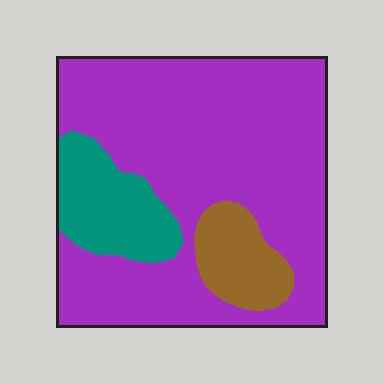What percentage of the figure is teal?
Teal takes up about one sixth (1/6) of the figure.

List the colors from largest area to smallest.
From largest to smallest: purple, teal, brown.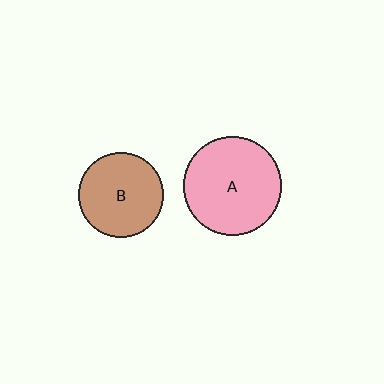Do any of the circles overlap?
No, none of the circles overlap.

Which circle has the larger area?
Circle A (pink).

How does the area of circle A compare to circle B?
Approximately 1.4 times.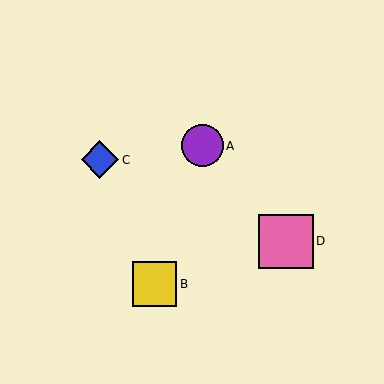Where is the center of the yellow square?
The center of the yellow square is at (155, 284).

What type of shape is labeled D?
Shape D is a pink square.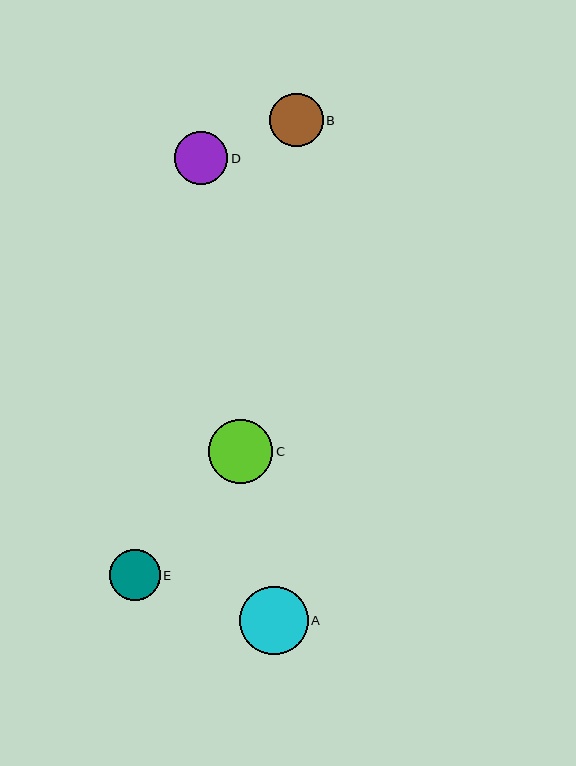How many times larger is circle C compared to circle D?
Circle C is approximately 1.2 times the size of circle D.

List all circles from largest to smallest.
From largest to smallest: A, C, D, B, E.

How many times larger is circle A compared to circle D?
Circle A is approximately 1.3 times the size of circle D.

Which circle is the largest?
Circle A is the largest with a size of approximately 69 pixels.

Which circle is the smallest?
Circle E is the smallest with a size of approximately 51 pixels.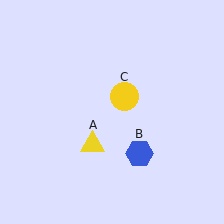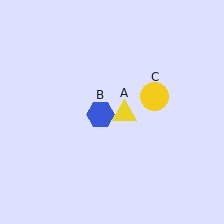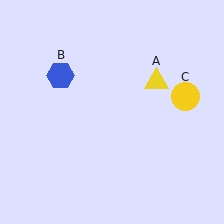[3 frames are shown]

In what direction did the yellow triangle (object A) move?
The yellow triangle (object A) moved up and to the right.